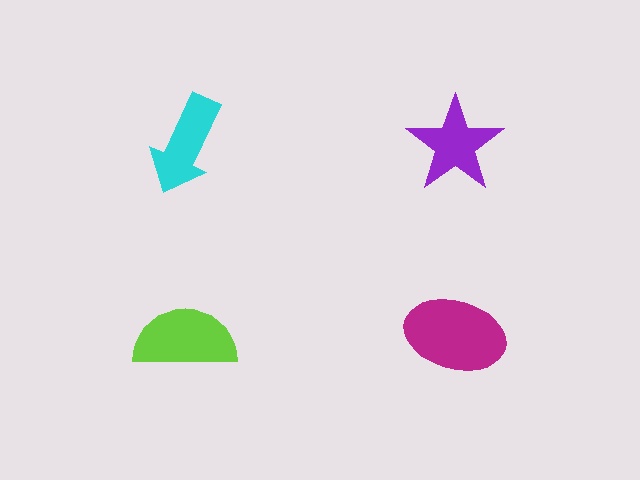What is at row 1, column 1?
A cyan arrow.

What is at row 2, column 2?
A magenta ellipse.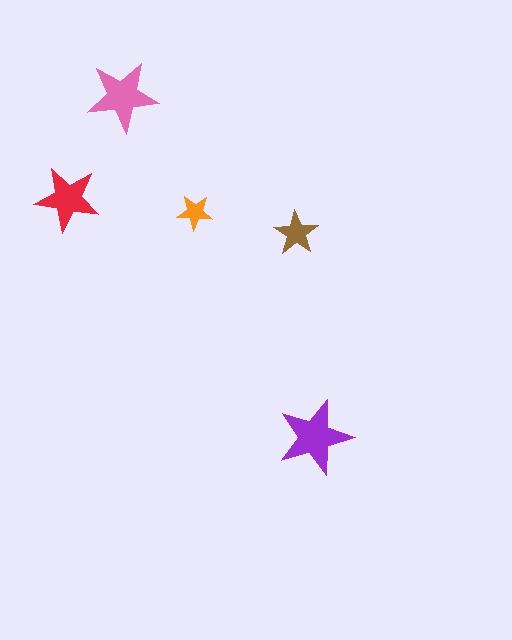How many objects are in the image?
There are 5 objects in the image.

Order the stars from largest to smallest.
the purple one, the pink one, the red one, the brown one, the orange one.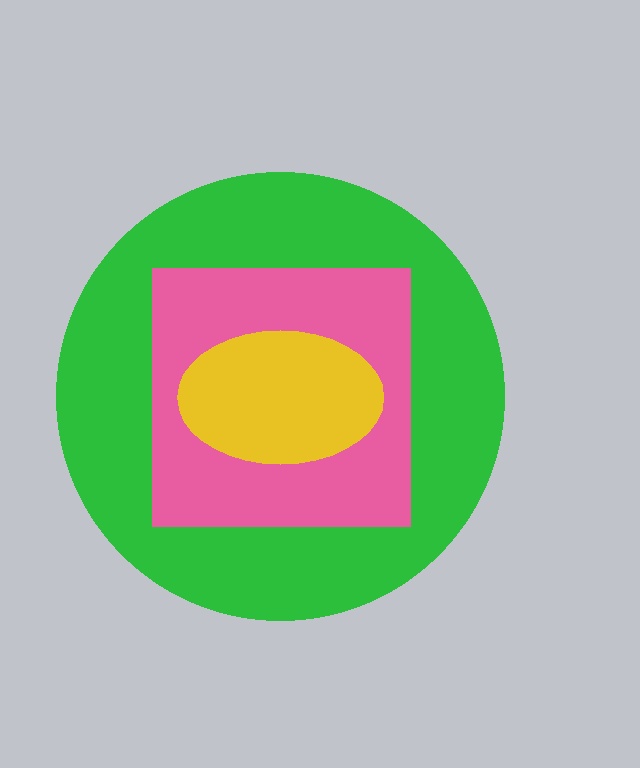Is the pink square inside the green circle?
Yes.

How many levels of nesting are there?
3.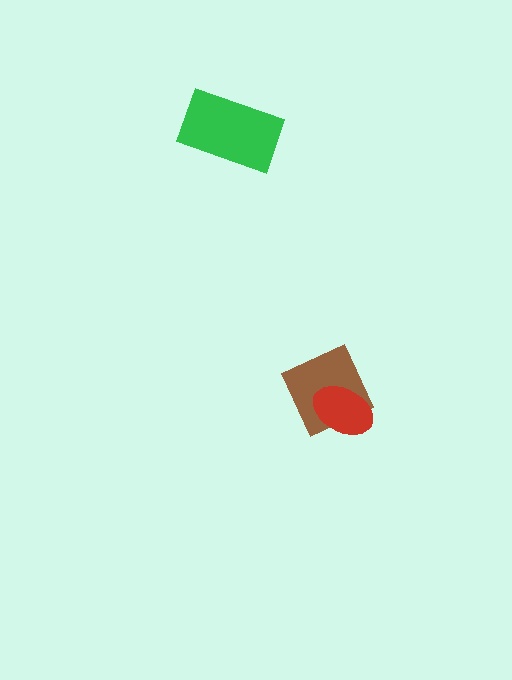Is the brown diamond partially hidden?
Yes, it is partially covered by another shape.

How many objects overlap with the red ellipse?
1 object overlaps with the red ellipse.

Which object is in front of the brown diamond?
The red ellipse is in front of the brown diamond.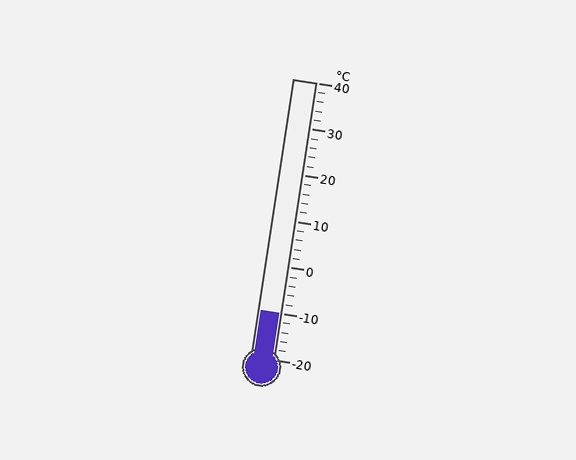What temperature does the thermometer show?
The thermometer shows approximately -10°C.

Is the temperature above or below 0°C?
The temperature is below 0°C.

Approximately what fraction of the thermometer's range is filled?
The thermometer is filled to approximately 15% of its range.